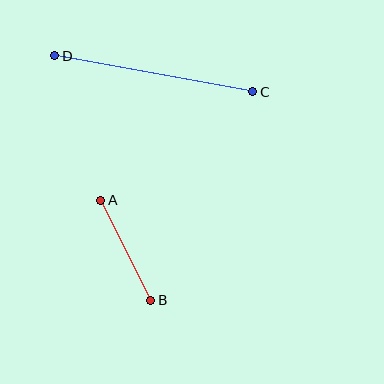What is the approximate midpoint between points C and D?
The midpoint is at approximately (154, 74) pixels.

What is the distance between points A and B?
The distance is approximately 112 pixels.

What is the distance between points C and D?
The distance is approximately 201 pixels.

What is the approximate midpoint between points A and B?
The midpoint is at approximately (126, 250) pixels.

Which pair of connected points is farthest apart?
Points C and D are farthest apart.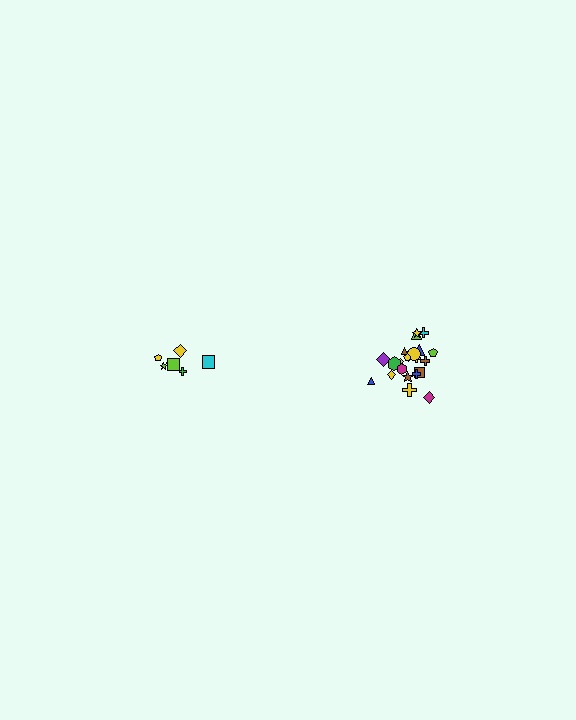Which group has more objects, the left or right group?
The right group.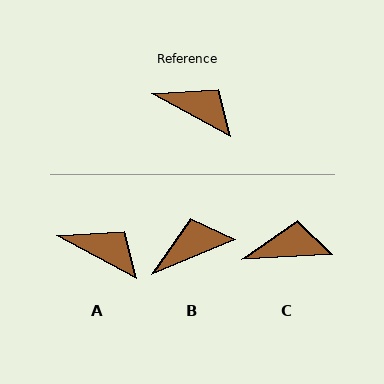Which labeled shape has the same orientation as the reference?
A.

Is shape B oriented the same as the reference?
No, it is off by about 51 degrees.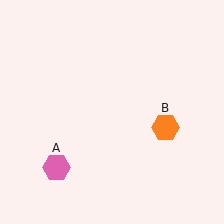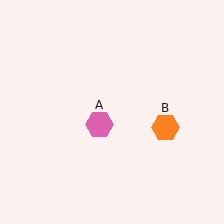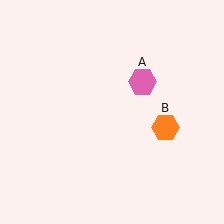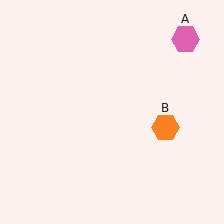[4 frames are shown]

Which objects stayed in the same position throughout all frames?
Orange hexagon (object B) remained stationary.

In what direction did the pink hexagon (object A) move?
The pink hexagon (object A) moved up and to the right.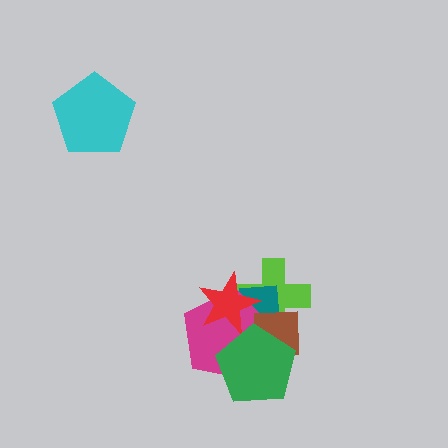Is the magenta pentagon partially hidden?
Yes, it is partially covered by another shape.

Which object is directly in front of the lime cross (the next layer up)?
The teal square is directly in front of the lime cross.